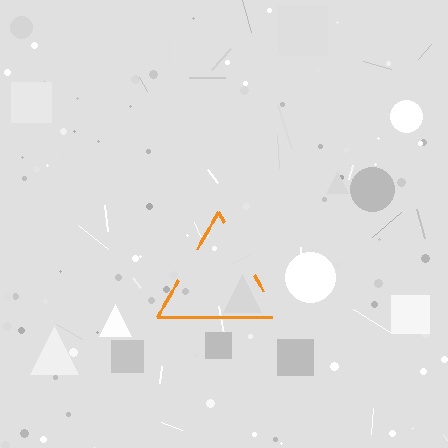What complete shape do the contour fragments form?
The contour fragments form a triangle.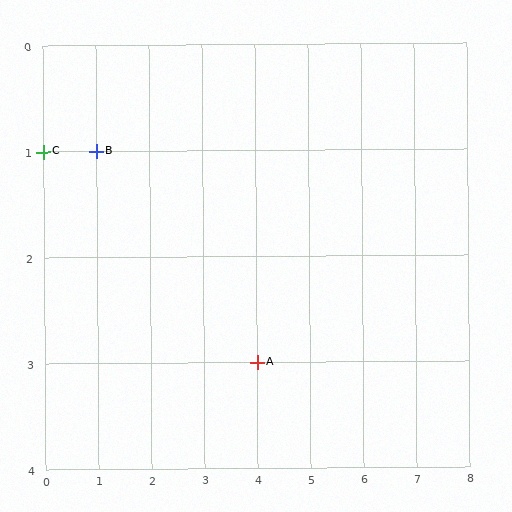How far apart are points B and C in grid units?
Points B and C are 1 column apart.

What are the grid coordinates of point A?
Point A is at grid coordinates (4, 3).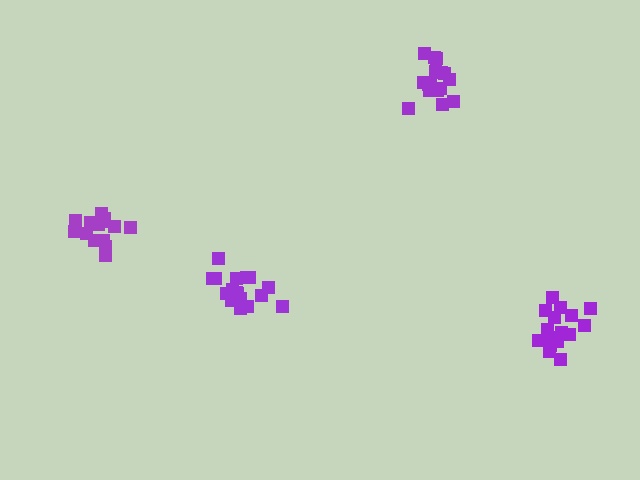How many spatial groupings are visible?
There are 4 spatial groupings.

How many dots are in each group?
Group 1: 17 dots, Group 2: 17 dots, Group 3: 16 dots, Group 4: 16 dots (66 total).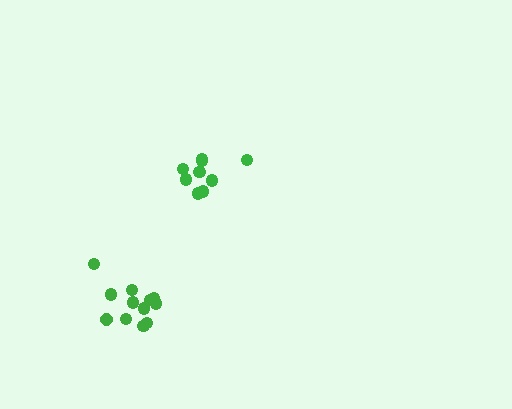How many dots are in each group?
Group 1: 9 dots, Group 2: 12 dots (21 total).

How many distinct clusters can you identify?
There are 2 distinct clusters.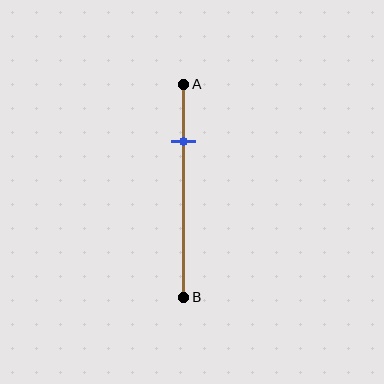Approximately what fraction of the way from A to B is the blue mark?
The blue mark is approximately 25% of the way from A to B.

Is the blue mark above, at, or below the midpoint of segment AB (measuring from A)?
The blue mark is above the midpoint of segment AB.